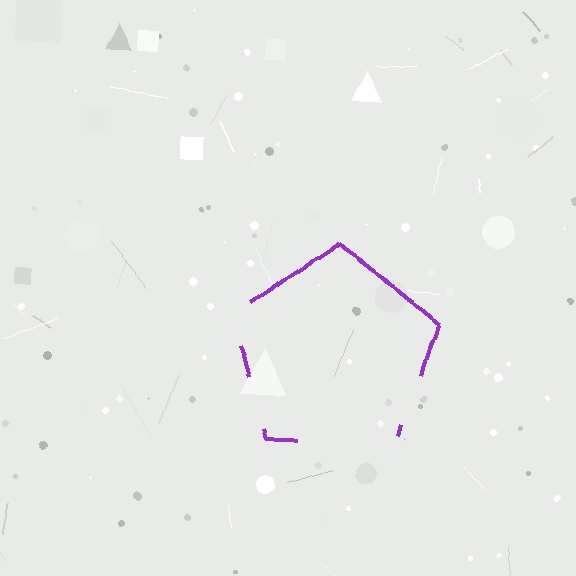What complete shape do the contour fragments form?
The contour fragments form a pentagon.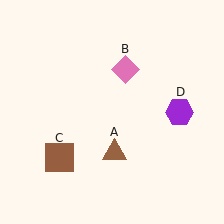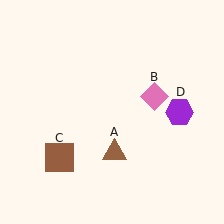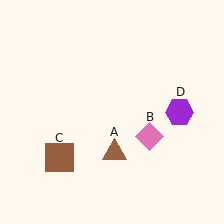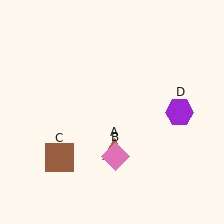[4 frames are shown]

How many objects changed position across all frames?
1 object changed position: pink diamond (object B).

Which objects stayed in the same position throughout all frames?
Brown triangle (object A) and brown square (object C) and purple hexagon (object D) remained stationary.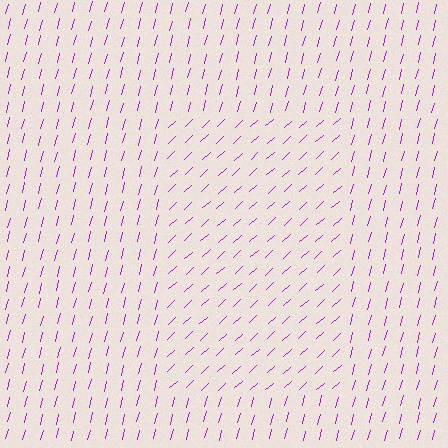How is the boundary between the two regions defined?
The boundary is defined purely by a change in line orientation (approximately 33 degrees difference). All lines are the same color and thickness.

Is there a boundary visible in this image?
Yes, there is a texture boundary formed by a change in line orientation.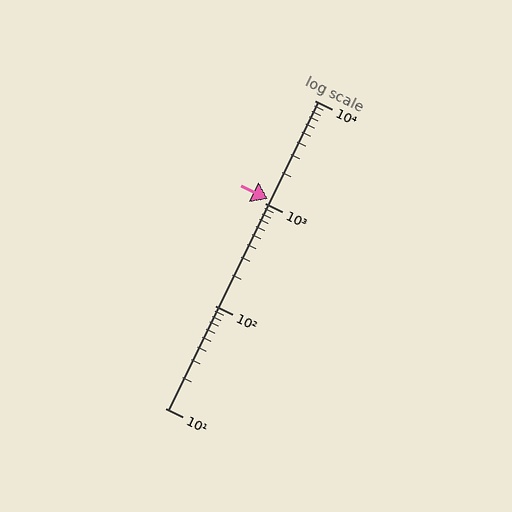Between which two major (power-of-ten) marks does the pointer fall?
The pointer is between 1000 and 10000.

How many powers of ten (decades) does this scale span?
The scale spans 3 decades, from 10 to 10000.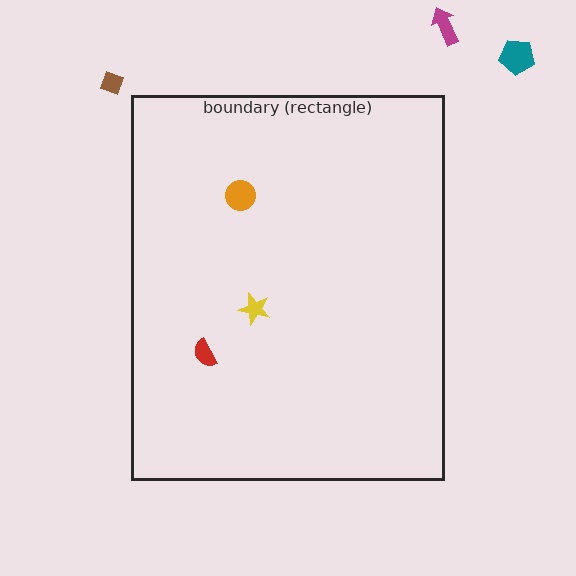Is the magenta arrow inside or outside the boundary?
Outside.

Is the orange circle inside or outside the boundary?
Inside.